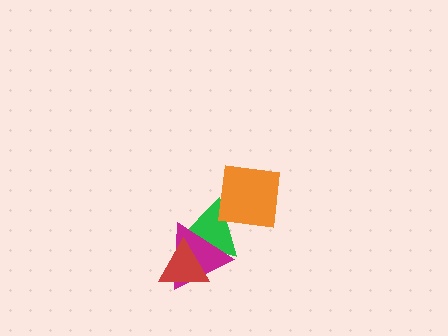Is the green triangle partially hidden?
Yes, it is partially covered by another shape.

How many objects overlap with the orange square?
1 object overlaps with the orange square.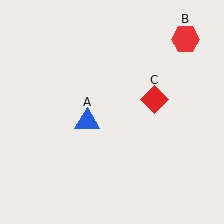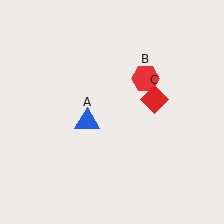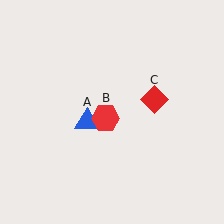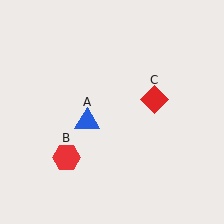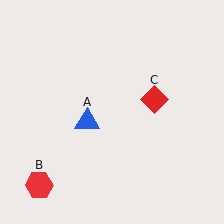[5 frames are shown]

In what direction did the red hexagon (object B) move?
The red hexagon (object B) moved down and to the left.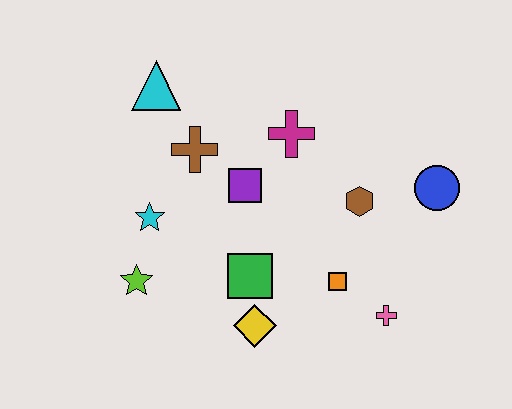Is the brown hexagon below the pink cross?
No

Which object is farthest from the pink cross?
The cyan triangle is farthest from the pink cross.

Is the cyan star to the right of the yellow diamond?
No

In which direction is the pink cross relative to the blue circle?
The pink cross is below the blue circle.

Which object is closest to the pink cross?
The orange square is closest to the pink cross.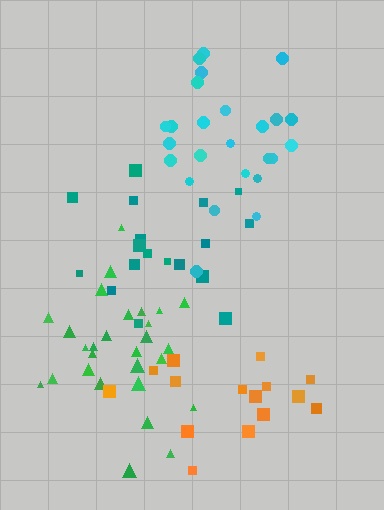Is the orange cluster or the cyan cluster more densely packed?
Cyan.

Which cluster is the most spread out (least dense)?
Orange.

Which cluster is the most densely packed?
Green.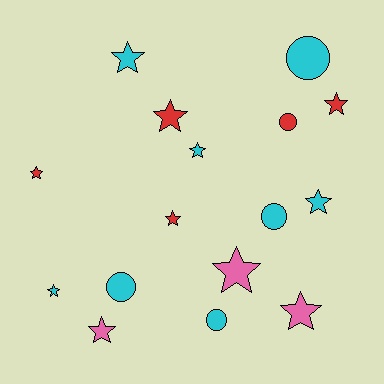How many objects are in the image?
There are 16 objects.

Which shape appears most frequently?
Star, with 11 objects.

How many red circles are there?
There is 1 red circle.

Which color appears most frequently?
Cyan, with 8 objects.